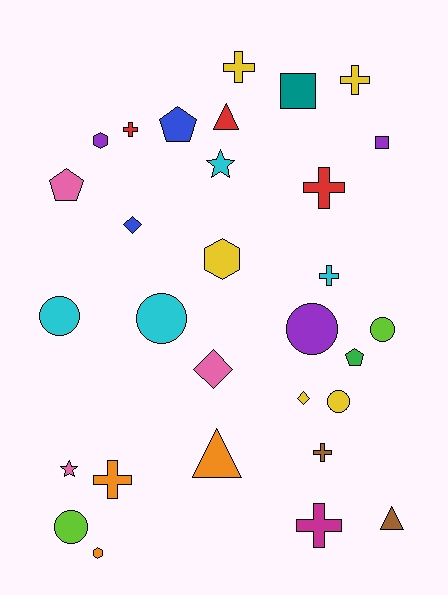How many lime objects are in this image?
There are 2 lime objects.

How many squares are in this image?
There are 2 squares.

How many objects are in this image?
There are 30 objects.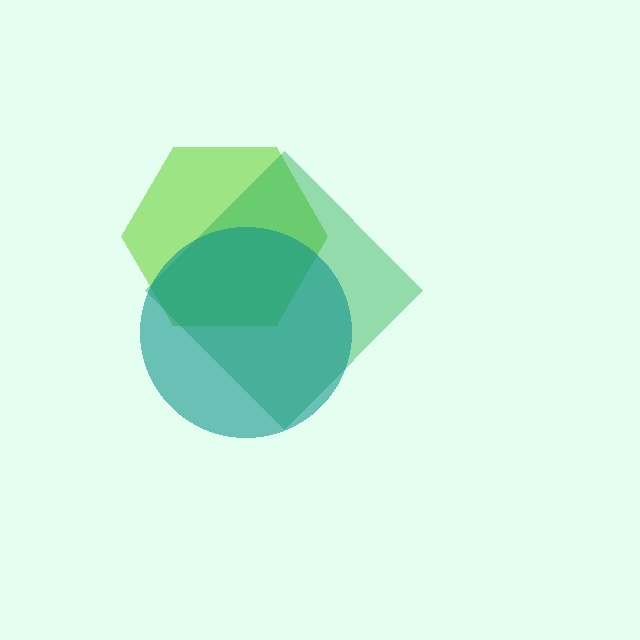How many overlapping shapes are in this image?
There are 3 overlapping shapes in the image.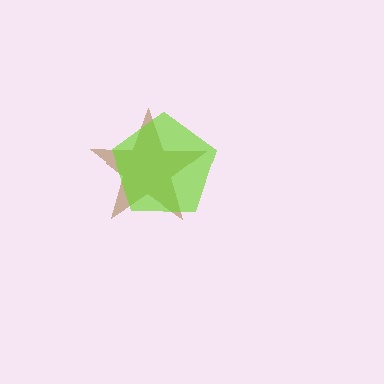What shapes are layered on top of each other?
The layered shapes are: a brown star, a lime pentagon.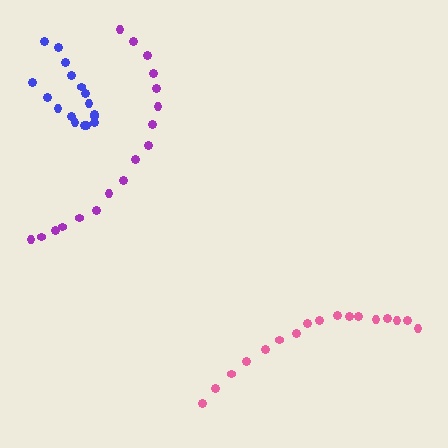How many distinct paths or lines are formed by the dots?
There are 3 distinct paths.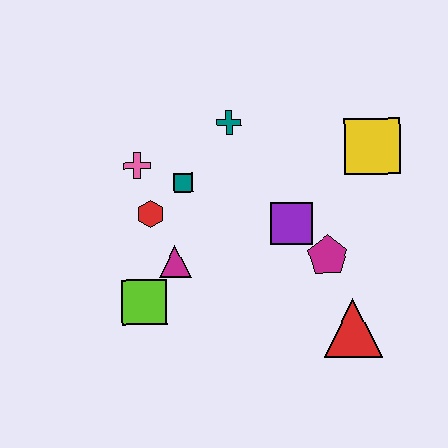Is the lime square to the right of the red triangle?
No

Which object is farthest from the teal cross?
The red triangle is farthest from the teal cross.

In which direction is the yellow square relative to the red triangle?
The yellow square is above the red triangle.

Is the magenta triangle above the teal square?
No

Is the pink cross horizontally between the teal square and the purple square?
No